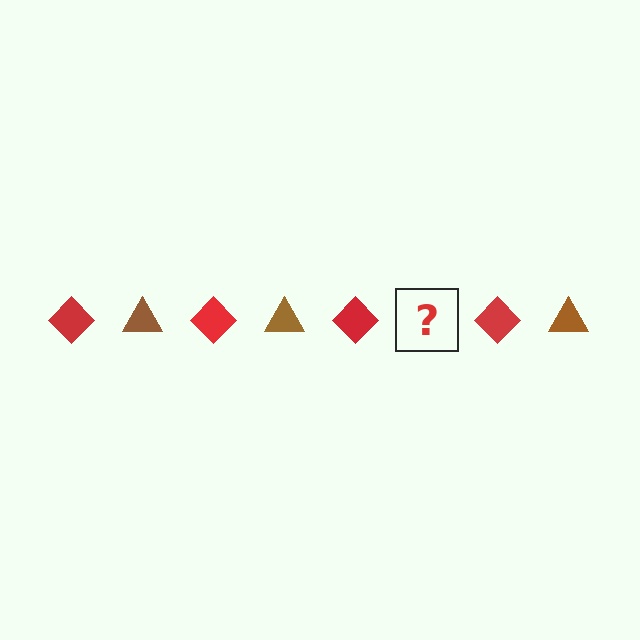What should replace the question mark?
The question mark should be replaced with a brown triangle.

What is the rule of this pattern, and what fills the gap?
The rule is that the pattern alternates between red diamond and brown triangle. The gap should be filled with a brown triangle.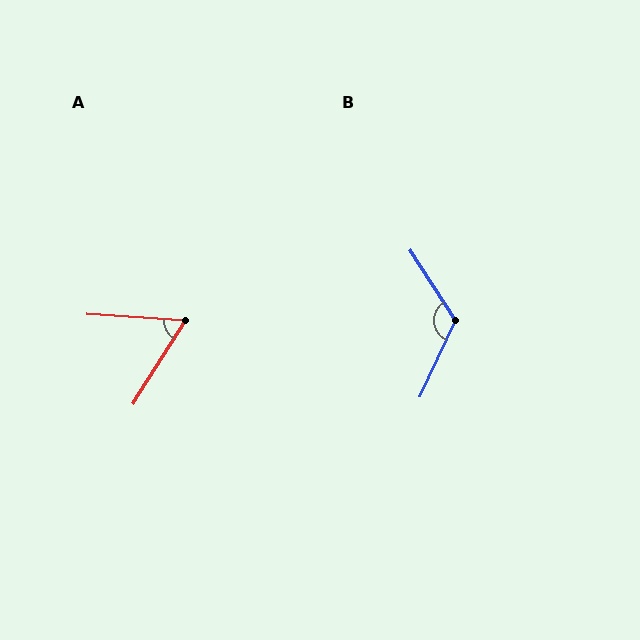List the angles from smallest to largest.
A (61°), B (122°).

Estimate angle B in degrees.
Approximately 122 degrees.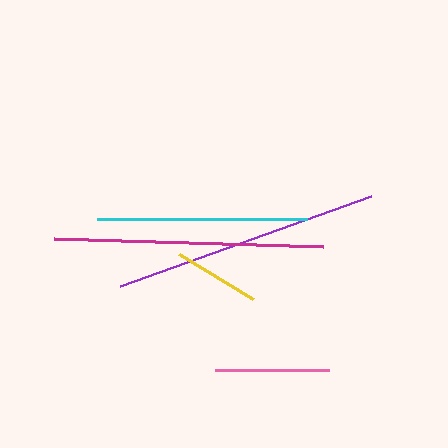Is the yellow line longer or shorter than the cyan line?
The cyan line is longer than the yellow line.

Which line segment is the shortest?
The yellow line is the shortest at approximately 86 pixels.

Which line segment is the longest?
The magenta line is the longest at approximately 269 pixels.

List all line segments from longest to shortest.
From longest to shortest: magenta, purple, cyan, pink, yellow.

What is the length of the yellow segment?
The yellow segment is approximately 86 pixels long.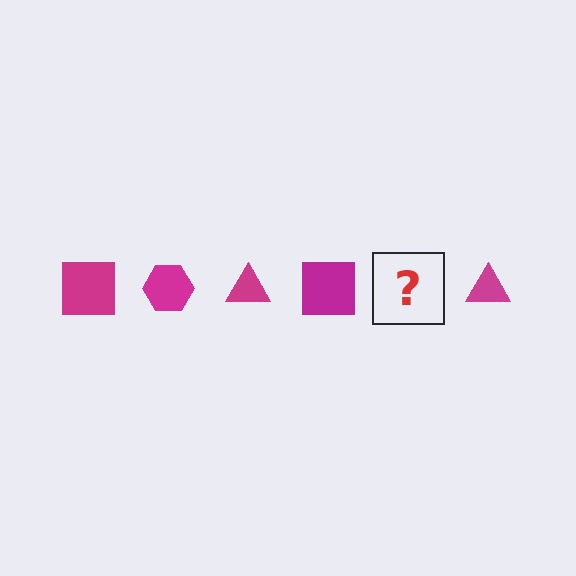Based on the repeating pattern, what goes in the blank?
The blank should be a magenta hexagon.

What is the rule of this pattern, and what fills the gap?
The rule is that the pattern cycles through square, hexagon, triangle shapes in magenta. The gap should be filled with a magenta hexagon.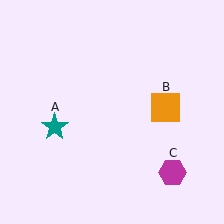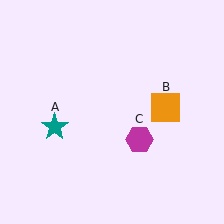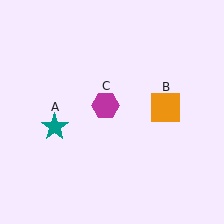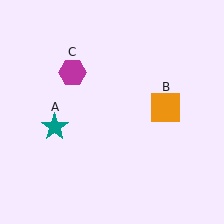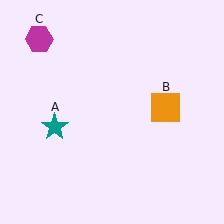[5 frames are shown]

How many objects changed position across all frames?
1 object changed position: magenta hexagon (object C).